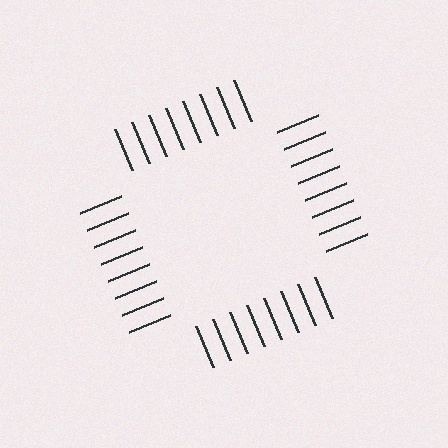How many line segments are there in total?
32 — 8 along each of the 4 edges.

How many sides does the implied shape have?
4 sides — the line-ends trace a square.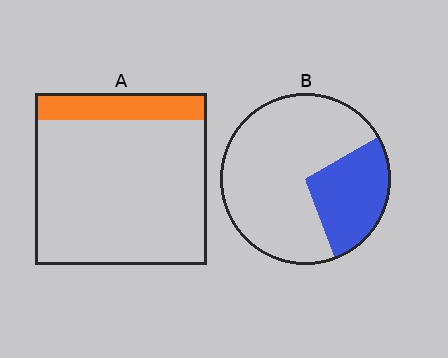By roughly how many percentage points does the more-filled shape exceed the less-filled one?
By roughly 10 percentage points (B over A).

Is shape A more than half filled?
No.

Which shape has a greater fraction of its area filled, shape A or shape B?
Shape B.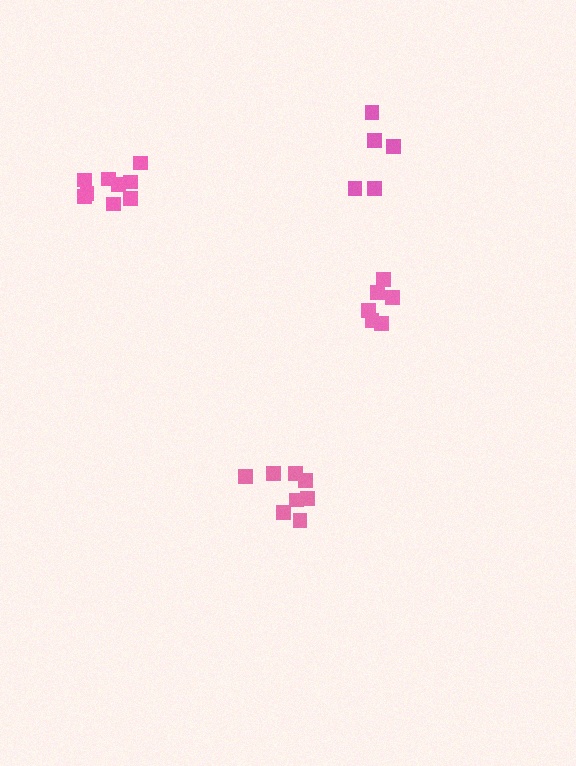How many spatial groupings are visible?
There are 4 spatial groupings.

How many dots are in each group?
Group 1: 8 dots, Group 2: 5 dots, Group 3: 9 dots, Group 4: 6 dots (28 total).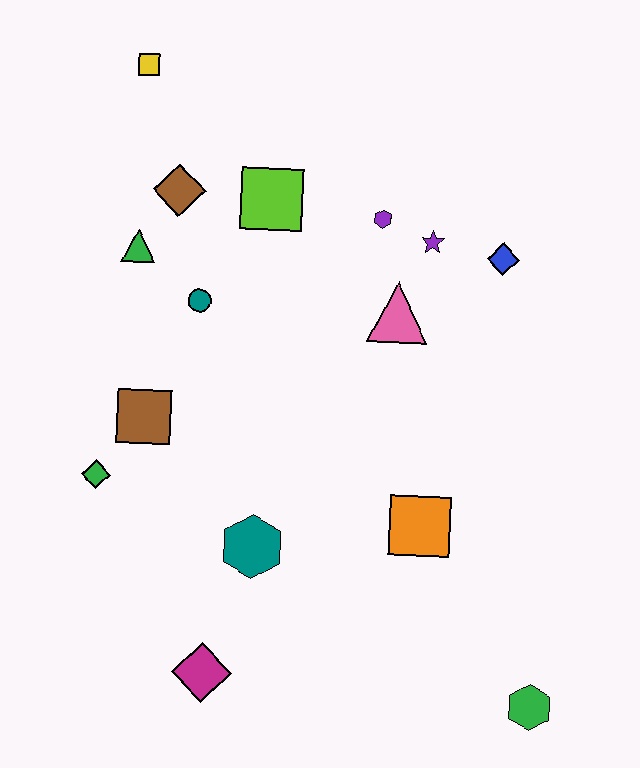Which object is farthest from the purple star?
The magenta diamond is farthest from the purple star.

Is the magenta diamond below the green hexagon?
No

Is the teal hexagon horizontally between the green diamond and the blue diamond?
Yes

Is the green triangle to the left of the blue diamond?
Yes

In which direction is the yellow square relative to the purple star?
The yellow square is to the left of the purple star.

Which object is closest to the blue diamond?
The purple star is closest to the blue diamond.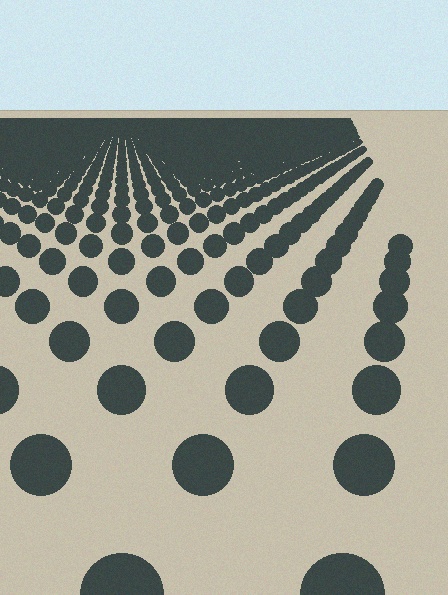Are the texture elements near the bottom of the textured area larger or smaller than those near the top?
Larger. Near the bottom, elements are closer to the viewer and appear at a bigger on-screen size.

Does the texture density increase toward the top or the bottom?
Density increases toward the top.